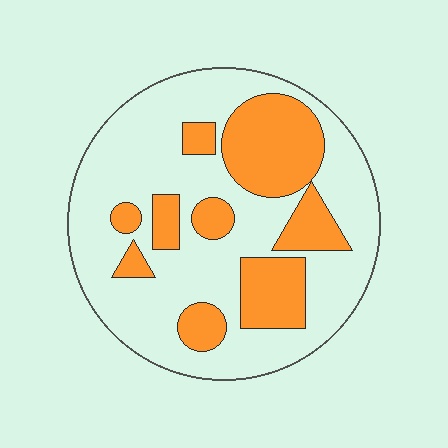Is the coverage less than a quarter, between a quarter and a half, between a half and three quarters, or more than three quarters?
Between a quarter and a half.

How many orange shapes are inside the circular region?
9.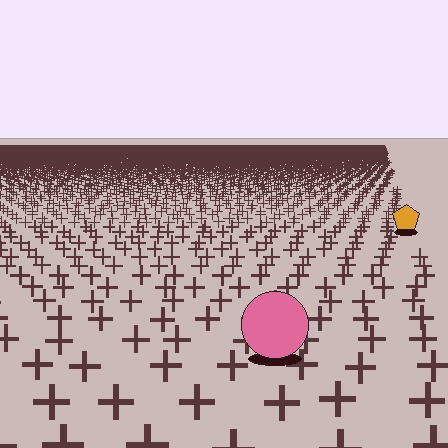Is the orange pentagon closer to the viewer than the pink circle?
No. The pink circle is closer — you can tell from the texture gradient: the ground texture is coarser near it.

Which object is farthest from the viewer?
The orange pentagon is farthest from the viewer. It appears smaller and the ground texture around it is denser.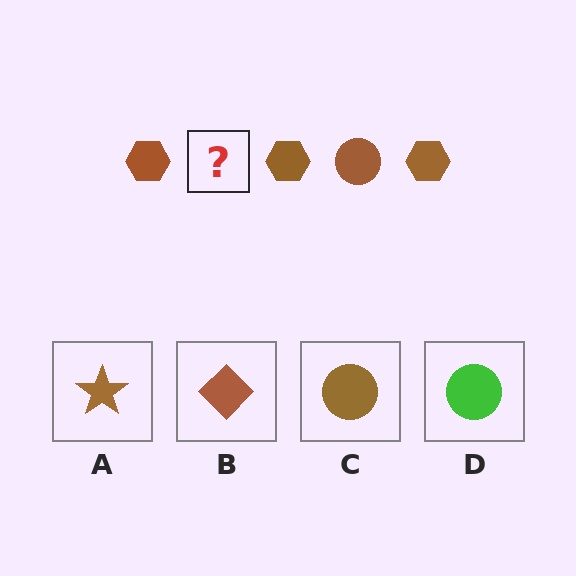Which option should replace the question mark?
Option C.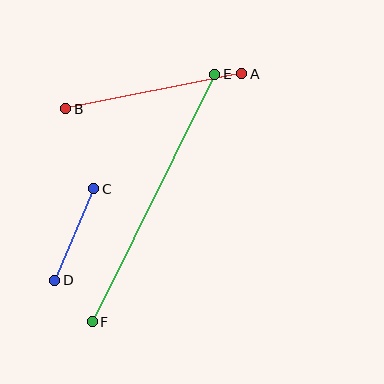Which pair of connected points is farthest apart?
Points E and F are farthest apart.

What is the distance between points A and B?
The distance is approximately 179 pixels.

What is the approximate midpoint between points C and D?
The midpoint is at approximately (74, 234) pixels.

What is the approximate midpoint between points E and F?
The midpoint is at approximately (153, 198) pixels.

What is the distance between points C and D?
The distance is approximately 99 pixels.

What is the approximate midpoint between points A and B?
The midpoint is at approximately (154, 91) pixels.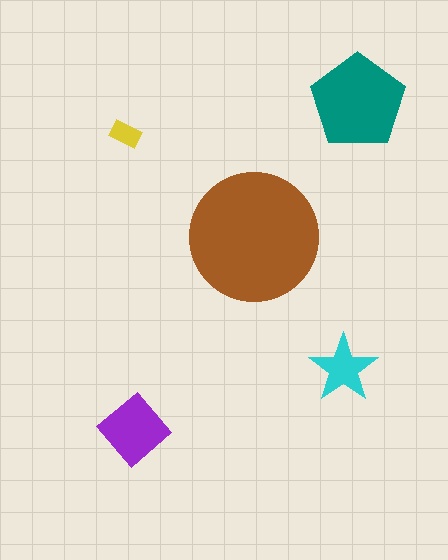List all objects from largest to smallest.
The brown circle, the teal pentagon, the purple diamond, the cyan star, the yellow rectangle.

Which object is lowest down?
The purple diamond is bottommost.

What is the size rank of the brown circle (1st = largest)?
1st.